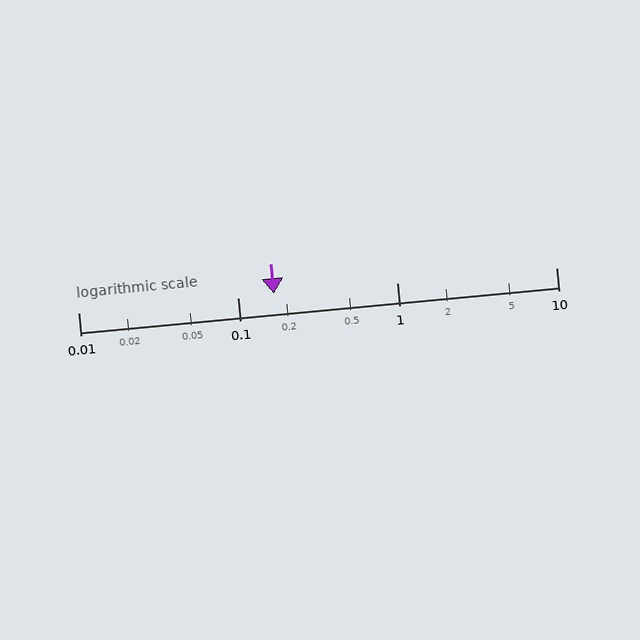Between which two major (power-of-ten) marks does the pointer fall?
The pointer is between 0.1 and 1.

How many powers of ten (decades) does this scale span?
The scale spans 3 decades, from 0.01 to 10.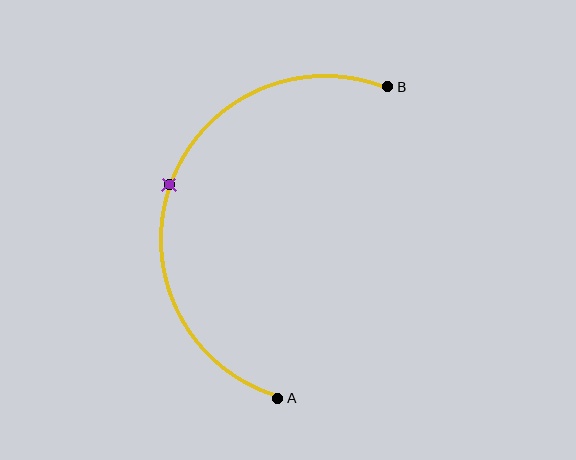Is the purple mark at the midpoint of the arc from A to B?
Yes. The purple mark lies on the arc at equal arc-length from both A and B — it is the arc midpoint.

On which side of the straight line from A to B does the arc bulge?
The arc bulges to the left of the straight line connecting A and B.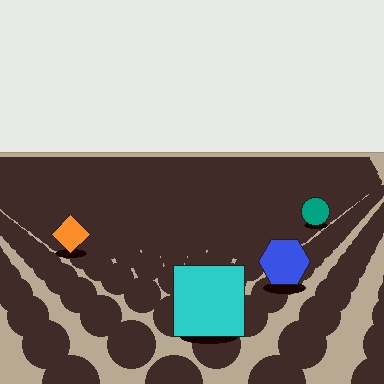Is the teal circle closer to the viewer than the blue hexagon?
No. The blue hexagon is closer — you can tell from the texture gradient: the ground texture is coarser near it.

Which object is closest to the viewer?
The cyan square is closest. The texture marks near it are larger and more spread out.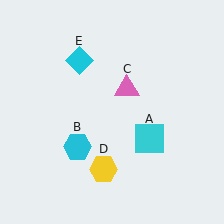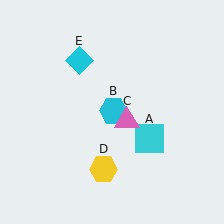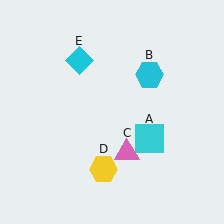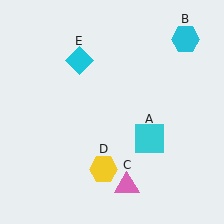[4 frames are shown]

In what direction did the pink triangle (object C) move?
The pink triangle (object C) moved down.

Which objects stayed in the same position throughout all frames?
Cyan square (object A) and yellow hexagon (object D) and cyan diamond (object E) remained stationary.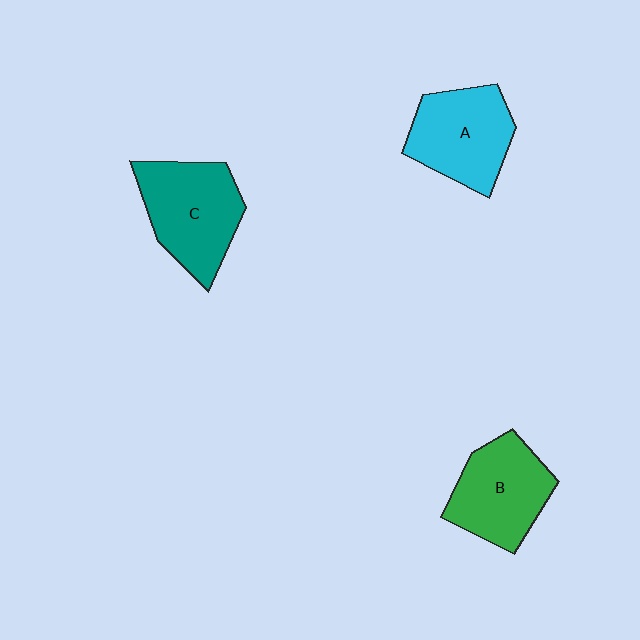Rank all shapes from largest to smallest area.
From largest to smallest: C (teal), A (cyan), B (green).